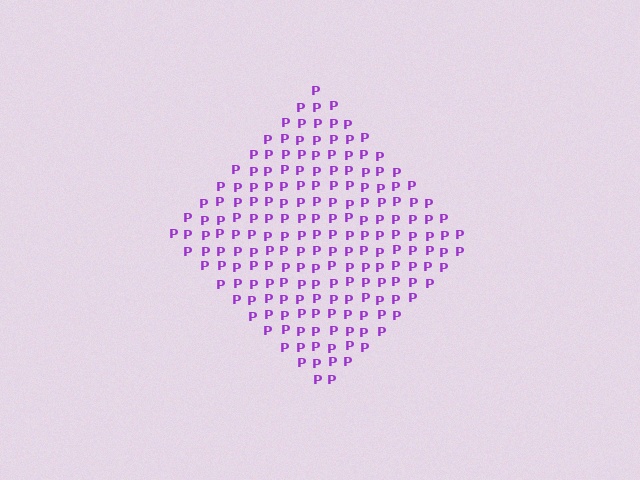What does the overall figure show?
The overall figure shows a diamond.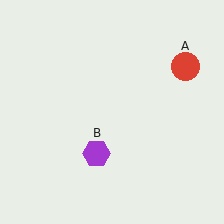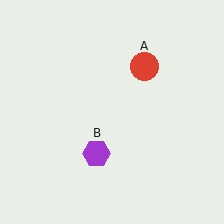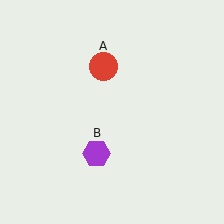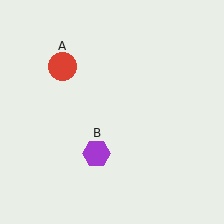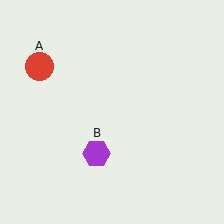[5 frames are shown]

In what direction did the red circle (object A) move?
The red circle (object A) moved left.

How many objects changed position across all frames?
1 object changed position: red circle (object A).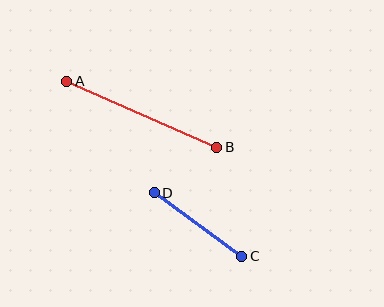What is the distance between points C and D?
The distance is approximately 108 pixels.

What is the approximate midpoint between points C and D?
The midpoint is at approximately (198, 224) pixels.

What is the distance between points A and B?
The distance is approximately 164 pixels.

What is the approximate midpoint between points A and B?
The midpoint is at approximately (142, 114) pixels.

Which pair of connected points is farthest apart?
Points A and B are farthest apart.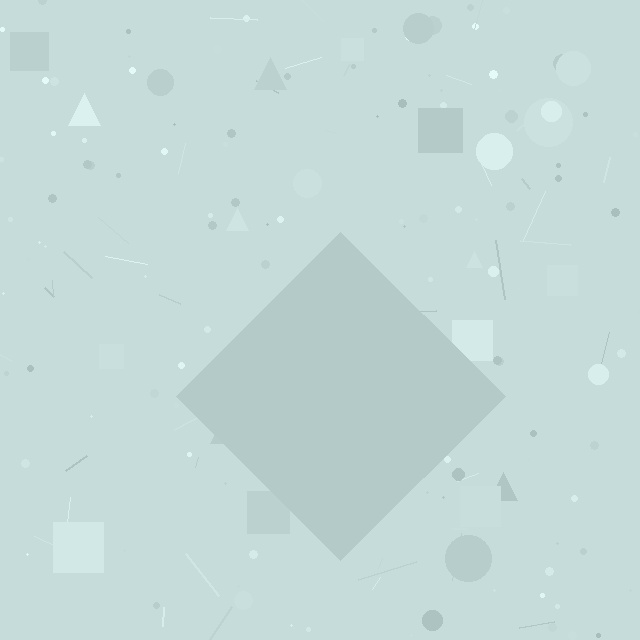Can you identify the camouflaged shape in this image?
The camouflaged shape is a diamond.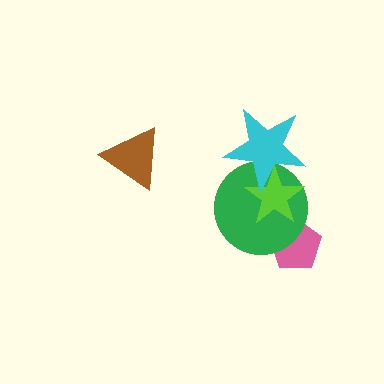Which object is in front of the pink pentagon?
The green circle is in front of the pink pentagon.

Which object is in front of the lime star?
The cyan star is in front of the lime star.